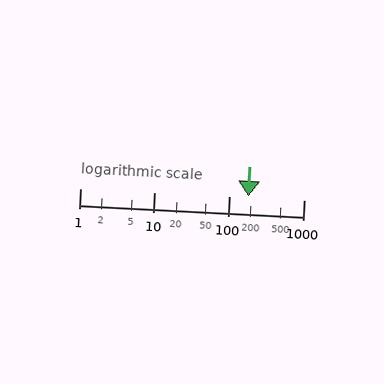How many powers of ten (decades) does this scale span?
The scale spans 3 decades, from 1 to 1000.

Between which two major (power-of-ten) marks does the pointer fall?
The pointer is between 100 and 1000.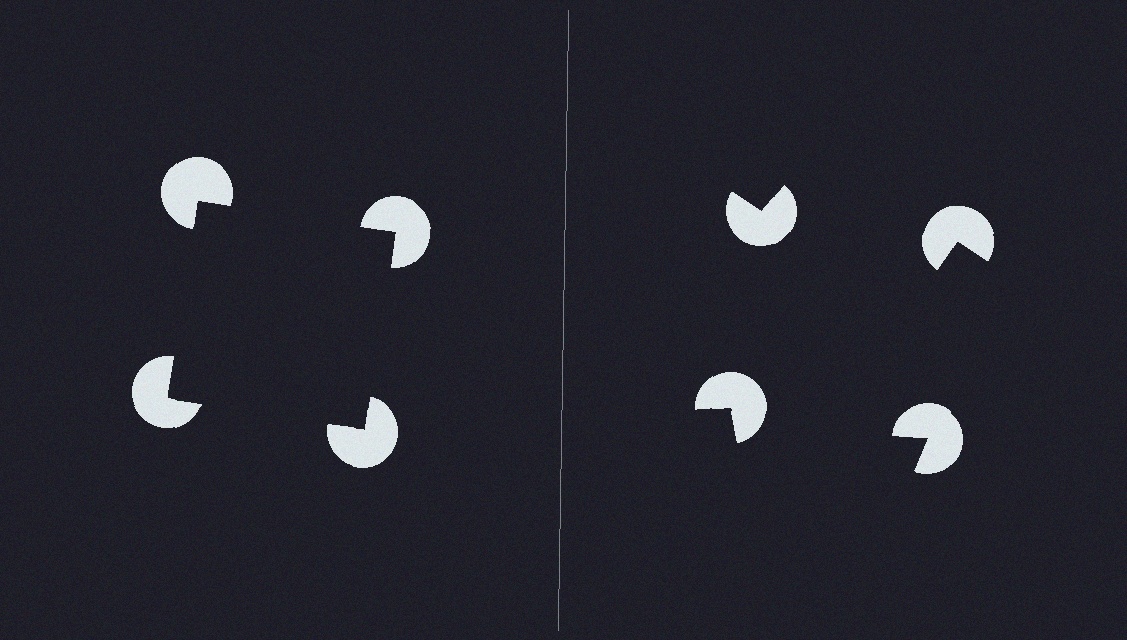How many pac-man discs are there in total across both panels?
8 — 4 on each side.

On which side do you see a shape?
An illusory square appears on the left side. On the right side the wedge cuts are rotated, so no coherent shape forms.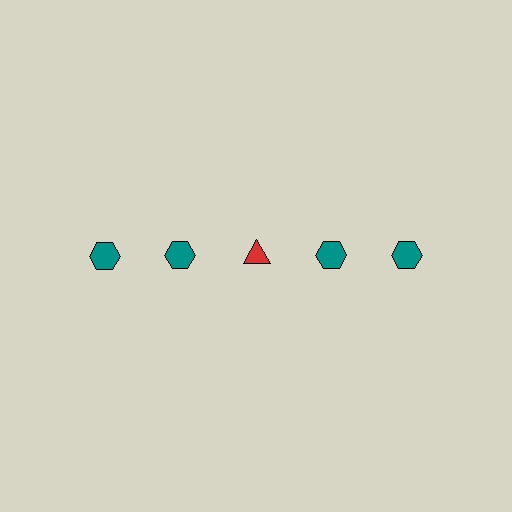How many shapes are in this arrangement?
There are 5 shapes arranged in a grid pattern.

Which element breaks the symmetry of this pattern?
The red triangle in the top row, center column breaks the symmetry. All other shapes are teal hexagons.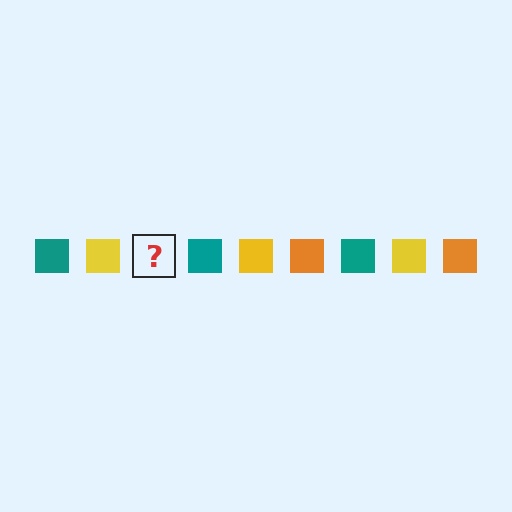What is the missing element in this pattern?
The missing element is an orange square.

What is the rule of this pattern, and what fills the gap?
The rule is that the pattern cycles through teal, yellow, orange squares. The gap should be filled with an orange square.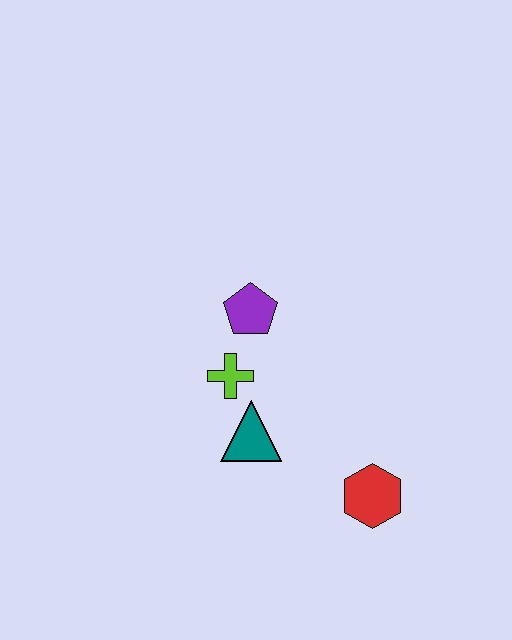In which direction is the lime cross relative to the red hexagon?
The lime cross is to the left of the red hexagon.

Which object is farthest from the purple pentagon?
The red hexagon is farthest from the purple pentagon.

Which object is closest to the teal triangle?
The lime cross is closest to the teal triangle.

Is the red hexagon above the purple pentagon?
No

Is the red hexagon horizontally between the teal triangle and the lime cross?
No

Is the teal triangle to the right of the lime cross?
Yes